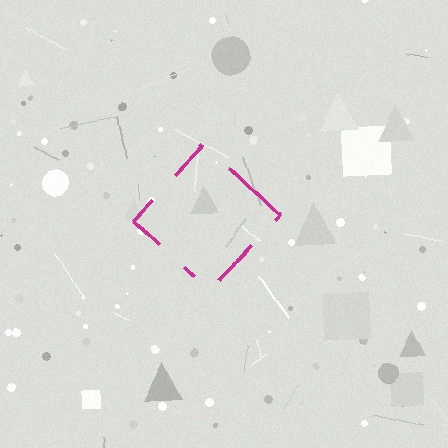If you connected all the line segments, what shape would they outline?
They would outline a diamond.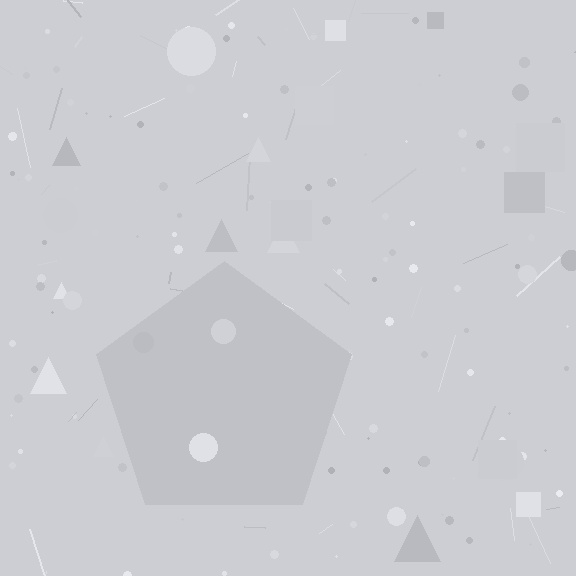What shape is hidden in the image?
A pentagon is hidden in the image.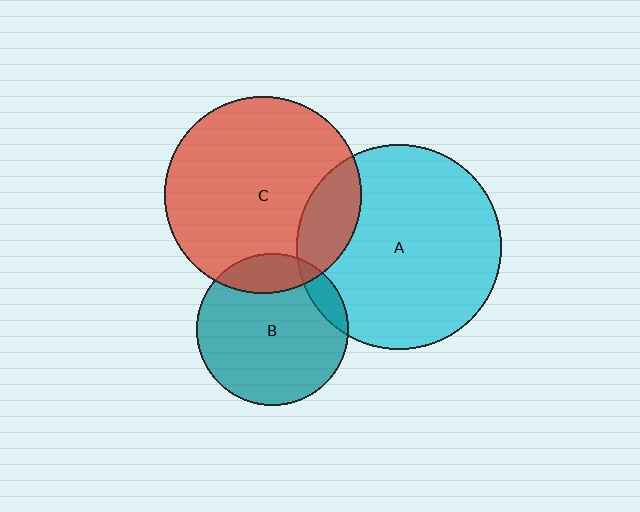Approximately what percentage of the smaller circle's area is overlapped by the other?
Approximately 15%.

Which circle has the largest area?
Circle A (cyan).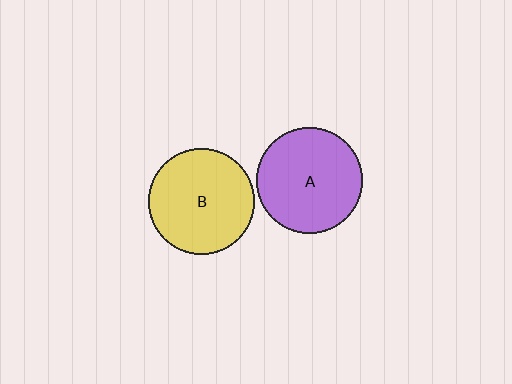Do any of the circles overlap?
No, none of the circles overlap.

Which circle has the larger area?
Circle B (yellow).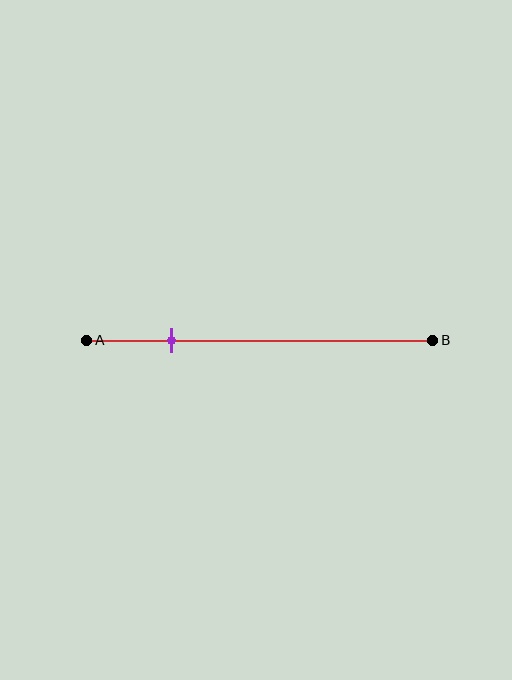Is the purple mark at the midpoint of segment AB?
No, the mark is at about 25% from A, not at the 50% midpoint.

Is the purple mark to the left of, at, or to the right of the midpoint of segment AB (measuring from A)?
The purple mark is to the left of the midpoint of segment AB.